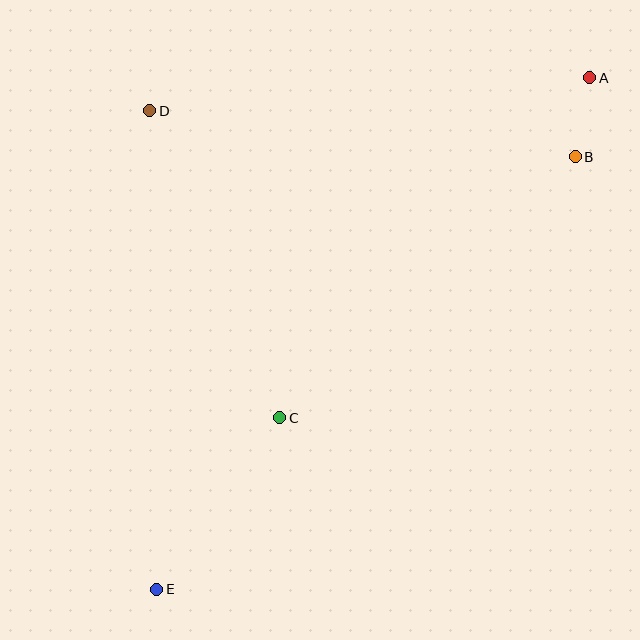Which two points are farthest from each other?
Points A and E are farthest from each other.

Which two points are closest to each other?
Points A and B are closest to each other.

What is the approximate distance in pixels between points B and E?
The distance between B and E is approximately 602 pixels.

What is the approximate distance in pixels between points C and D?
The distance between C and D is approximately 333 pixels.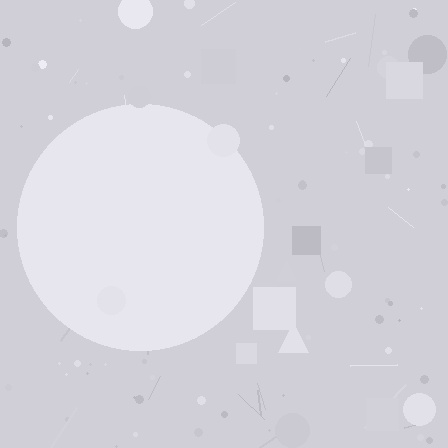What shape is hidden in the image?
A circle is hidden in the image.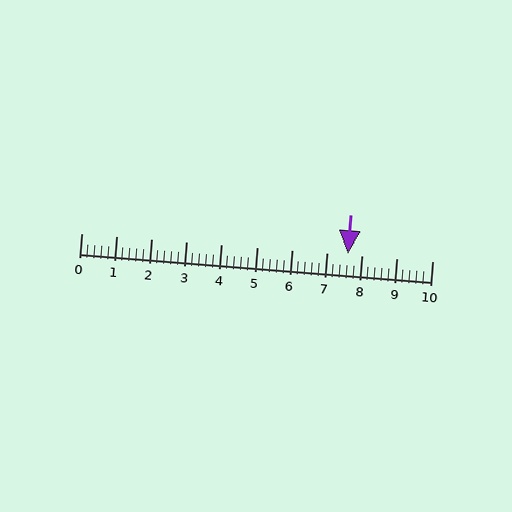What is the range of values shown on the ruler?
The ruler shows values from 0 to 10.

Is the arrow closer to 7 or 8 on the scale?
The arrow is closer to 8.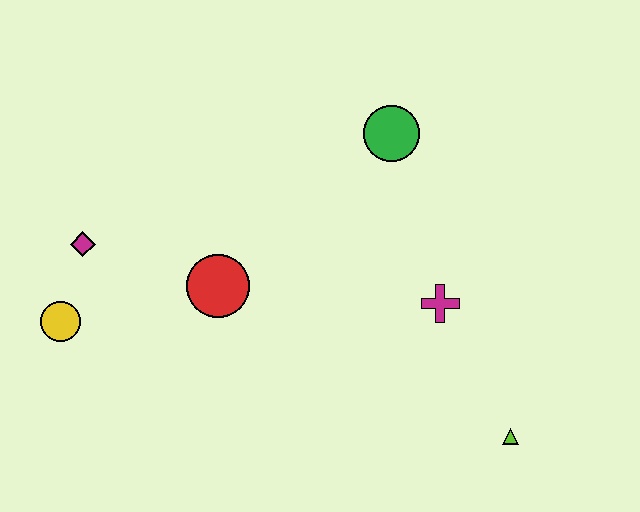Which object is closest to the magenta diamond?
The yellow circle is closest to the magenta diamond.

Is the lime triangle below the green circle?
Yes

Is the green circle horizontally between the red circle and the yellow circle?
No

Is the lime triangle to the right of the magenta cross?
Yes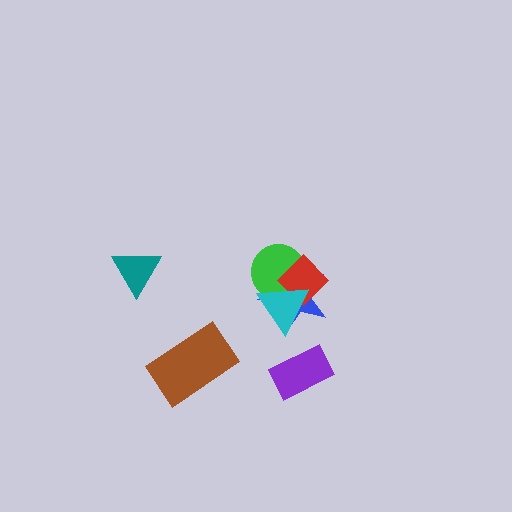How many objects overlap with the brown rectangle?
0 objects overlap with the brown rectangle.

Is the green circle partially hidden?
Yes, it is partially covered by another shape.